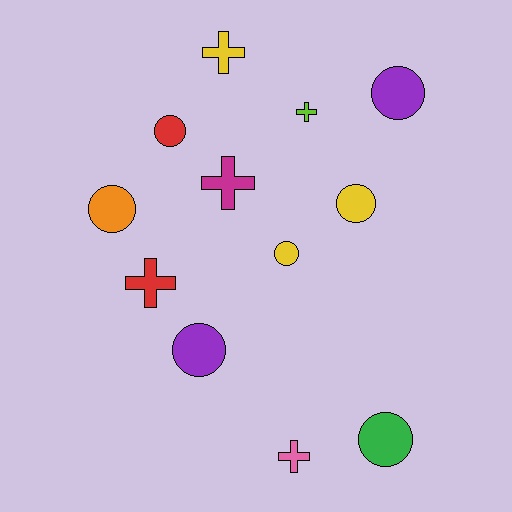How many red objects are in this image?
There are 2 red objects.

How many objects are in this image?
There are 12 objects.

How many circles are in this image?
There are 7 circles.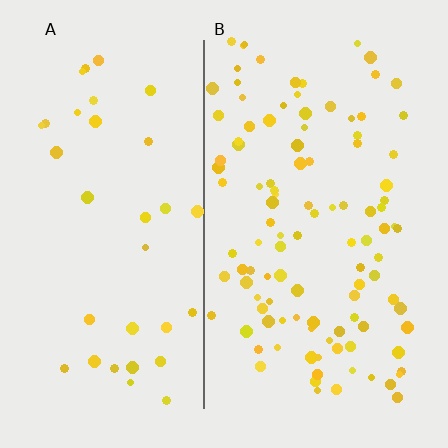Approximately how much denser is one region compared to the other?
Approximately 3.2× — region B over region A.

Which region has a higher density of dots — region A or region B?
B (the right).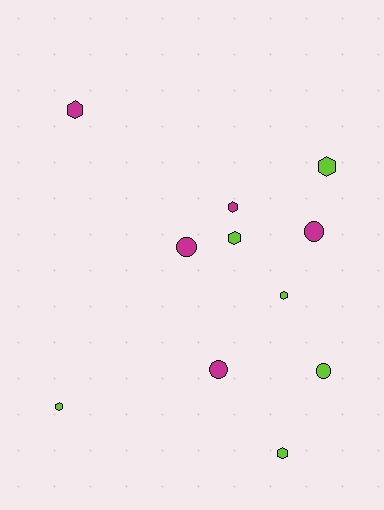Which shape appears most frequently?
Hexagon, with 7 objects.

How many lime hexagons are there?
There are 5 lime hexagons.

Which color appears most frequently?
Lime, with 6 objects.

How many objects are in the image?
There are 11 objects.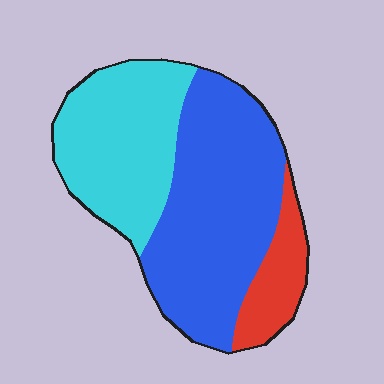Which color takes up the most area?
Blue, at roughly 50%.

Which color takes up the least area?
Red, at roughly 15%.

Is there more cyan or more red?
Cyan.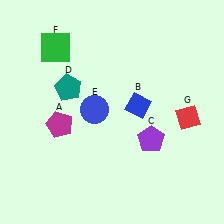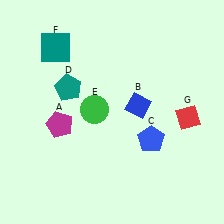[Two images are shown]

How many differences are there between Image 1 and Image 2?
There are 3 differences between the two images.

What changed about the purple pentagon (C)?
In Image 1, C is purple. In Image 2, it changed to blue.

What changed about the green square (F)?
In Image 1, F is green. In Image 2, it changed to teal.